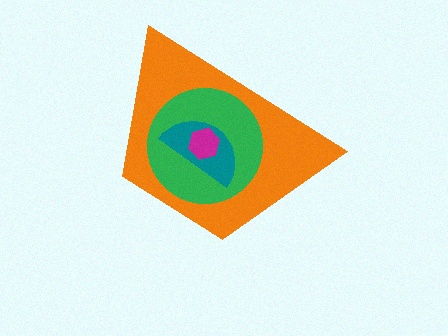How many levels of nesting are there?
4.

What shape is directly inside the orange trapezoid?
The green circle.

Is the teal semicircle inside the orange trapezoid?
Yes.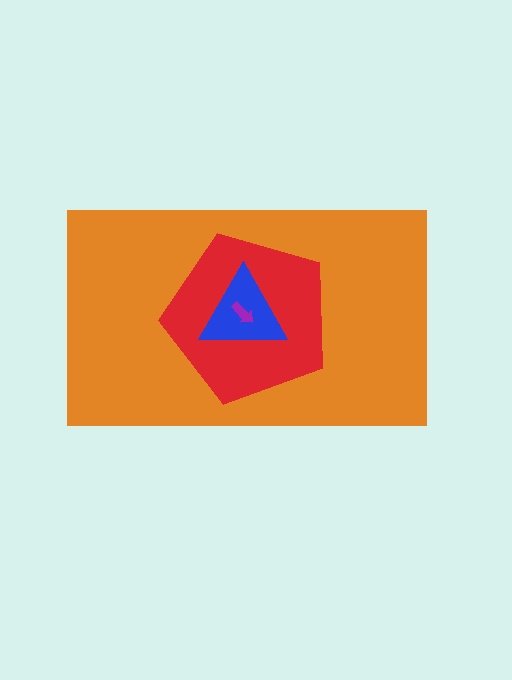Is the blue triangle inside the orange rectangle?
Yes.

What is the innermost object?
The purple arrow.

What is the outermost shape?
The orange rectangle.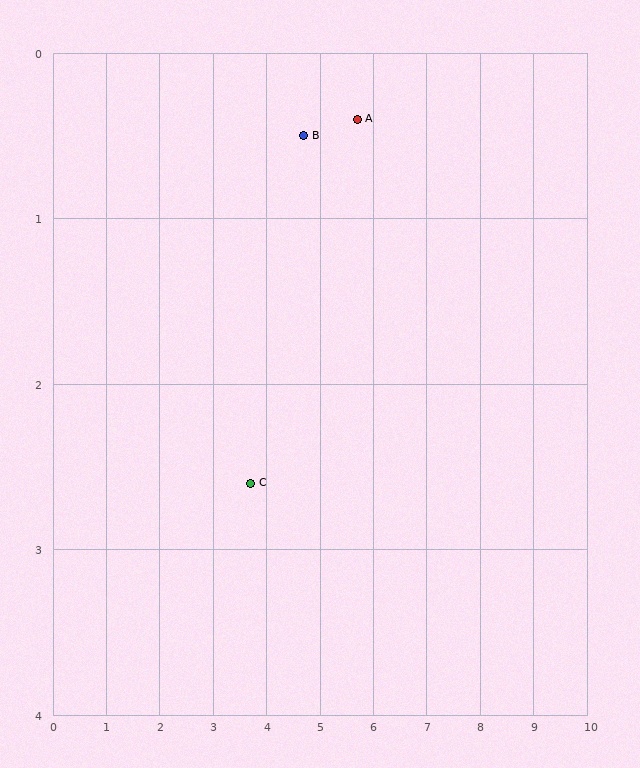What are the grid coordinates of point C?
Point C is at approximately (3.7, 2.6).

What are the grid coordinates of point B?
Point B is at approximately (4.7, 0.5).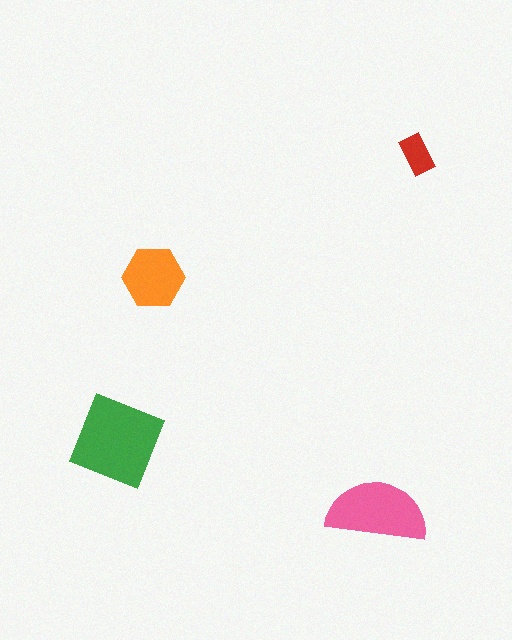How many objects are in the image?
There are 4 objects in the image.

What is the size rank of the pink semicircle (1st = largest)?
2nd.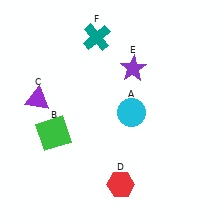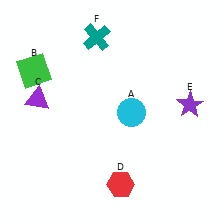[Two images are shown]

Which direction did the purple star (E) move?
The purple star (E) moved right.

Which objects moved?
The objects that moved are: the green square (B), the purple star (E).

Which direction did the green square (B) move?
The green square (B) moved up.